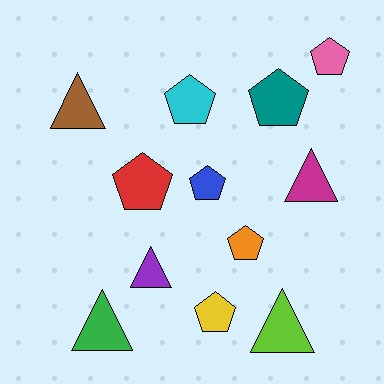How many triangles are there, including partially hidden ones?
There are 5 triangles.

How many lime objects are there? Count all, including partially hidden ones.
There is 1 lime object.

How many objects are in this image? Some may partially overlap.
There are 12 objects.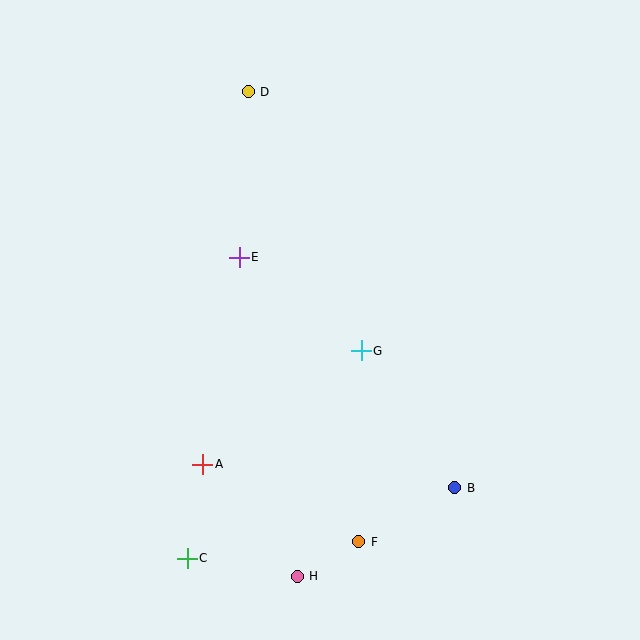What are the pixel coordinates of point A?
Point A is at (203, 464).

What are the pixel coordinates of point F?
Point F is at (359, 542).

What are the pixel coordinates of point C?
Point C is at (187, 558).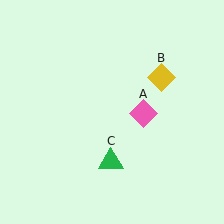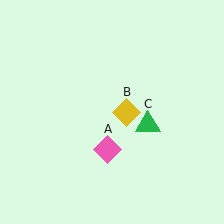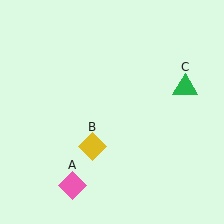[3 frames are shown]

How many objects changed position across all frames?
3 objects changed position: pink diamond (object A), yellow diamond (object B), green triangle (object C).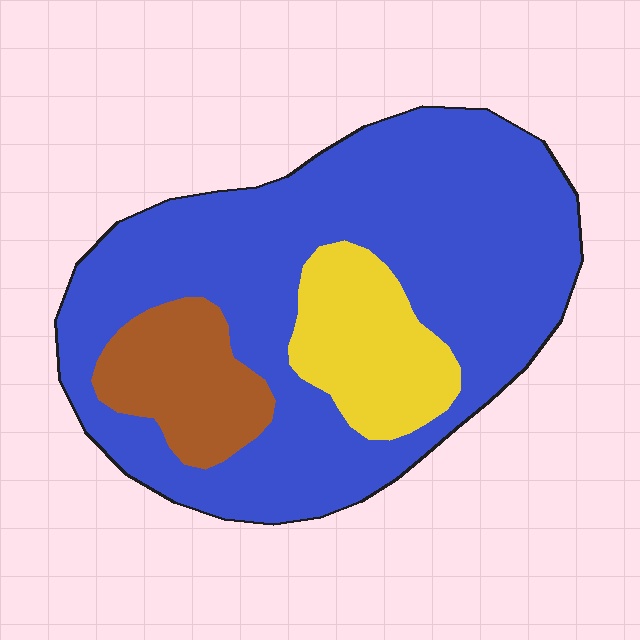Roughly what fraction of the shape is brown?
Brown takes up less than a sixth of the shape.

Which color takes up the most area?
Blue, at roughly 70%.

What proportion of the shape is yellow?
Yellow covers 15% of the shape.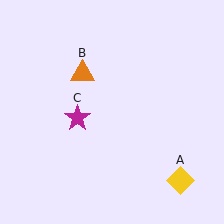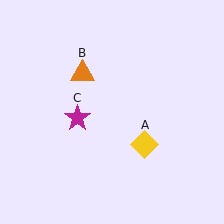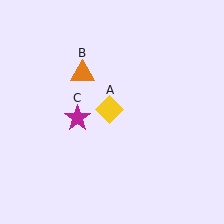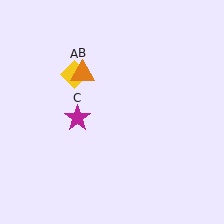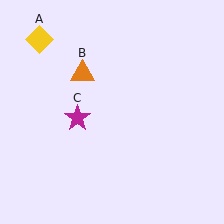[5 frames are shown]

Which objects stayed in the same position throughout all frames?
Orange triangle (object B) and magenta star (object C) remained stationary.